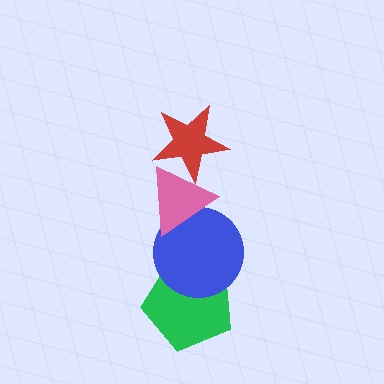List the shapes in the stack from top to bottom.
From top to bottom: the red star, the pink triangle, the blue circle, the green pentagon.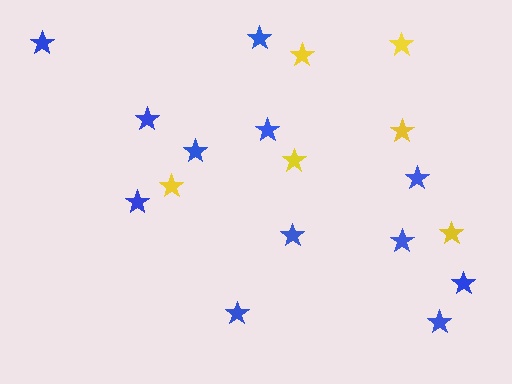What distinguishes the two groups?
There are 2 groups: one group of yellow stars (6) and one group of blue stars (12).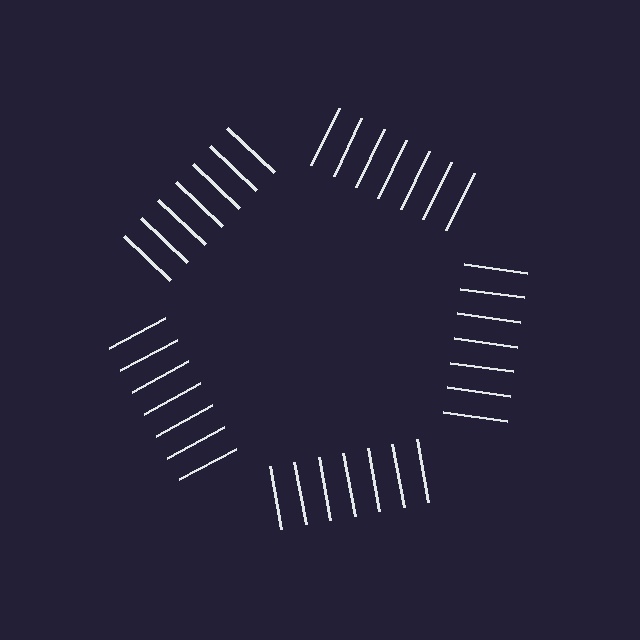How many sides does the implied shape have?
5 sides — the line-ends trace a pentagon.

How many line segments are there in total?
35 — 7 along each of the 5 edges.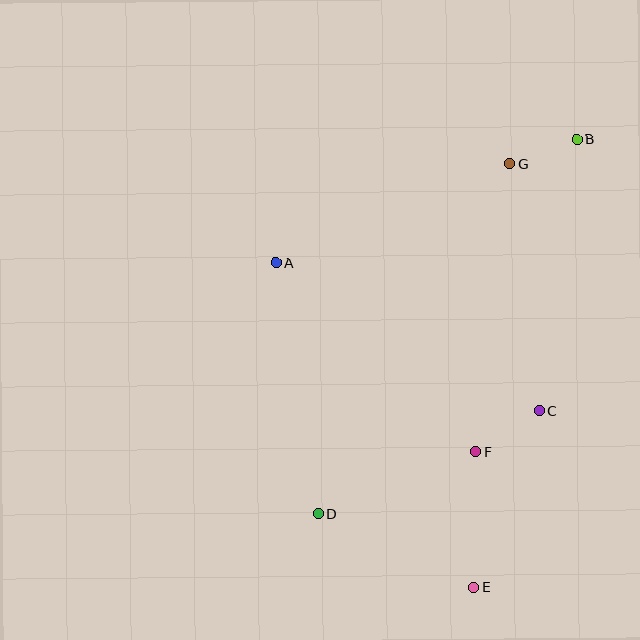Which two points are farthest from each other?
Points B and E are farthest from each other.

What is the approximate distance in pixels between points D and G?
The distance between D and G is approximately 399 pixels.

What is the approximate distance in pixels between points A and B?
The distance between A and B is approximately 325 pixels.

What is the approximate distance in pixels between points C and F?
The distance between C and F is approximately 75 pixels.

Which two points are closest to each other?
Points B and G are closest to each other.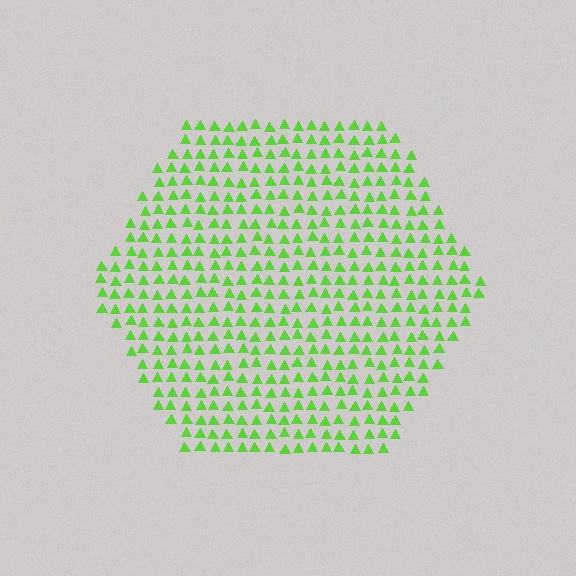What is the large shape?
The large shape is a hexagon.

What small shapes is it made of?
It is made of small triangles.